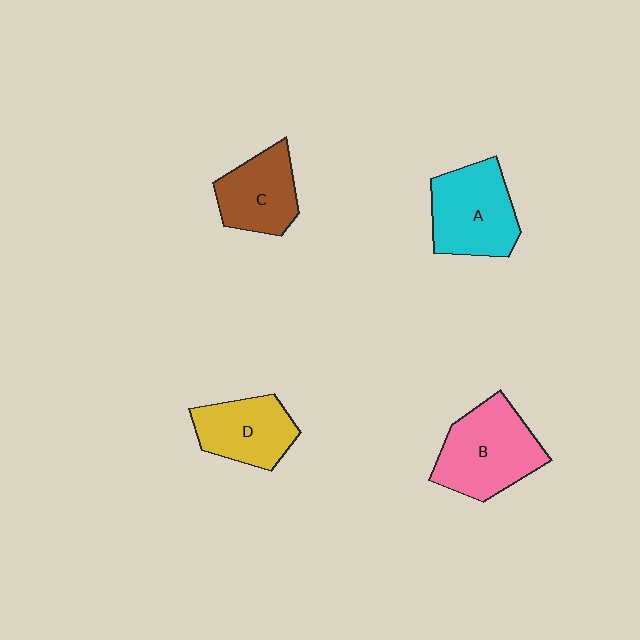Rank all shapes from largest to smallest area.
From largest to smallest: B (pink), A (cyan), D (yellow), C (brown).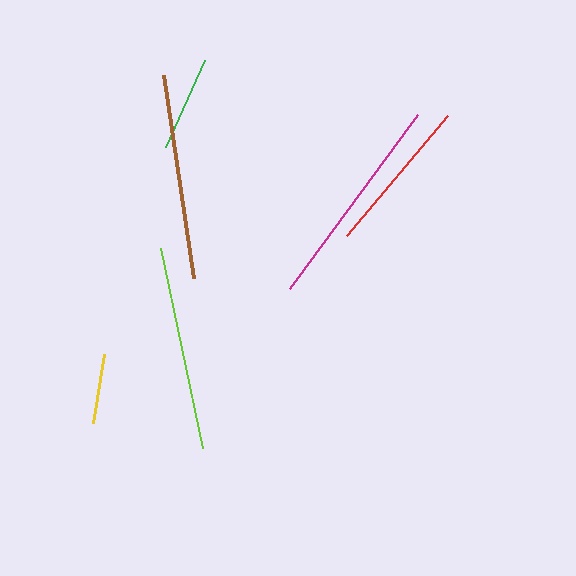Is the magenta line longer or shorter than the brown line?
The magenta line is longer than the brown line.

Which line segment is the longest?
The magenta line is the longest at approximately 216 pixels.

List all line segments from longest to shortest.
From longest to shortest: magenta, brown, lime, red, green, yellow.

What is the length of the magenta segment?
The magenta segment is approximately 216 pixels long.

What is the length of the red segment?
The red segment is approximately 156 pixels long.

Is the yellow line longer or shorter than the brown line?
The brown line is longer than the yellow line.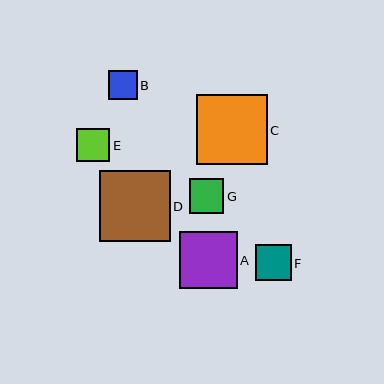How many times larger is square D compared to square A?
Square D is approximately 1.2 times the size of square A.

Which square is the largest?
Square D is the largest with a size of approximately 71 pixels.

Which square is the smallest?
Square B is the smallest with a size of approximately 29 pixels.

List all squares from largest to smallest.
From largest to smallest: D, C, A, F, G, E, B.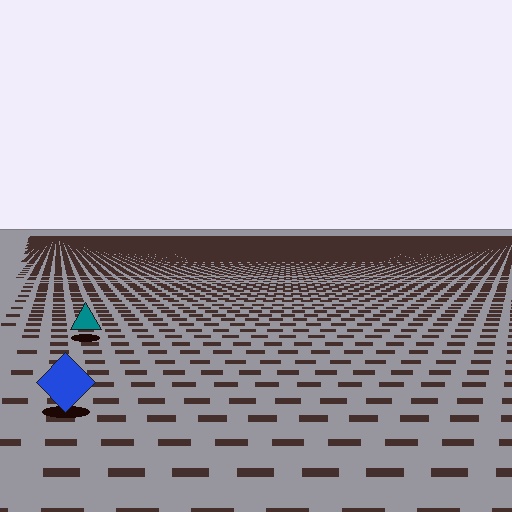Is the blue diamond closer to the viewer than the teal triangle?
Yes. The blue diamond is closer — you can tell from the texture gradient: the ground texture is coarser near it.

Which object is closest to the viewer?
The blue diamond is closest. The texture marks near it are larger and more spread out.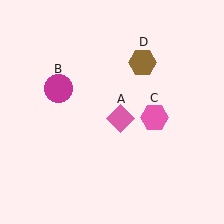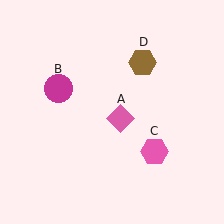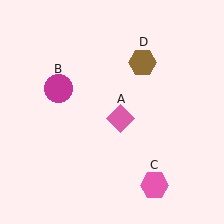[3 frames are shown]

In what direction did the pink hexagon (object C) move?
The pink hexagon (object C) moved down.